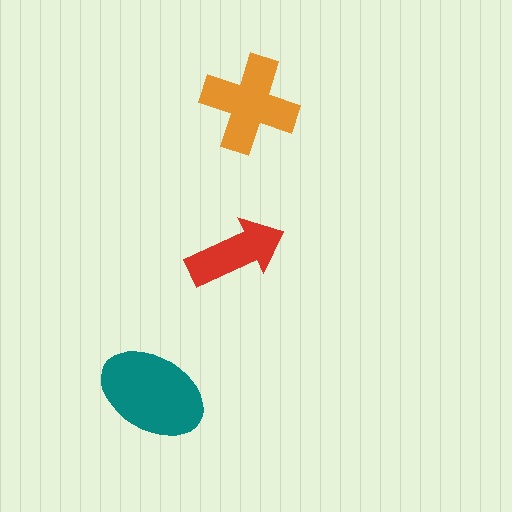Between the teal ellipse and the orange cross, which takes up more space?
The teal ellipse.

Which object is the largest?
The teal ellipse.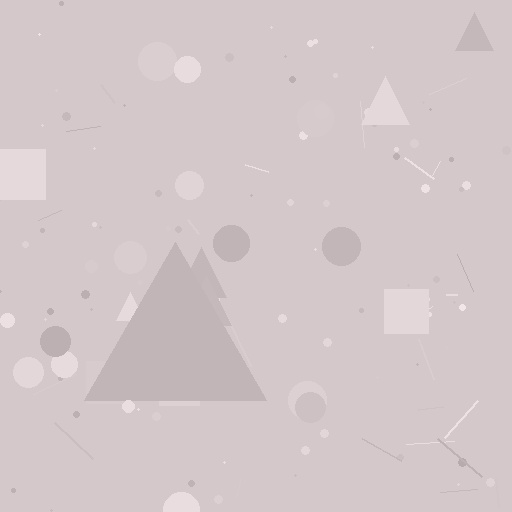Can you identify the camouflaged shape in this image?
The camouflaged shape is a triangle.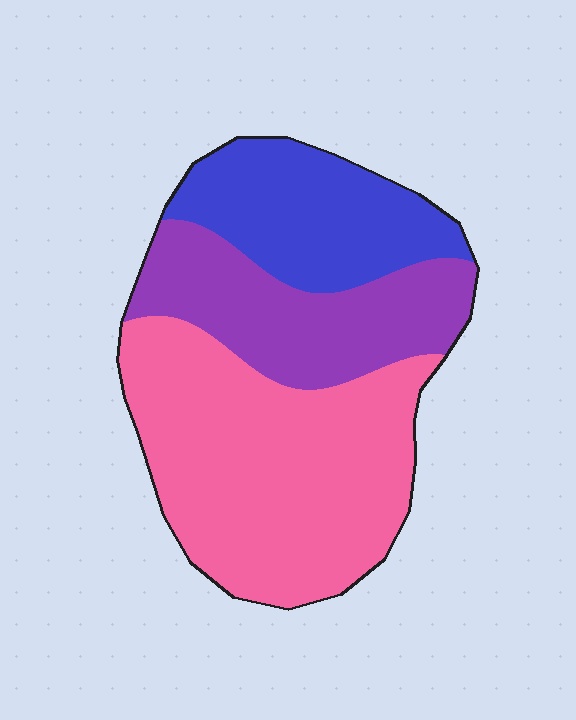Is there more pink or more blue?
Pink.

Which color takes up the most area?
Pink, at roughly 50%.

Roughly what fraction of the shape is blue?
Blue takes up less than a quarter of the shape.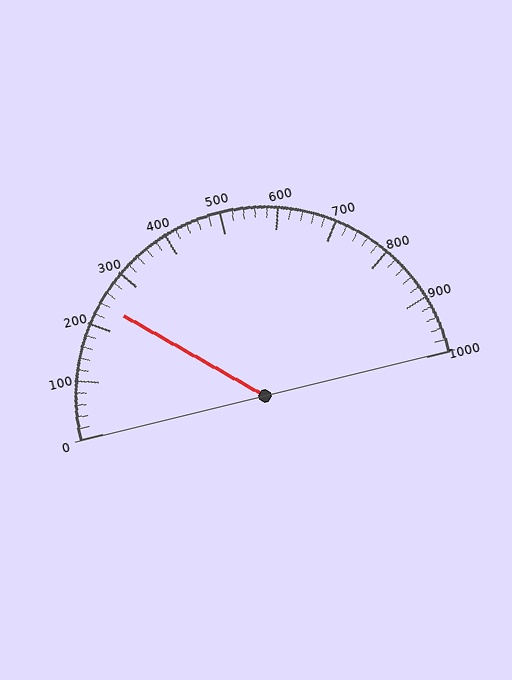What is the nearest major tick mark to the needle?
The nearest major tick mark is 200.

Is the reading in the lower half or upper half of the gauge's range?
The reading is in the lower half of the range (0 to 1000).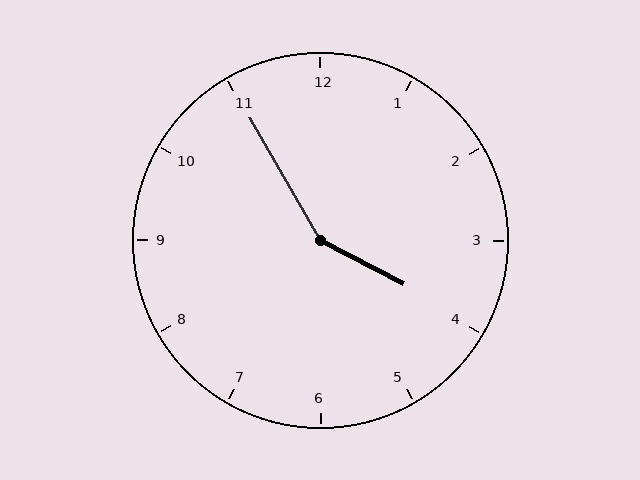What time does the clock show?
3:55.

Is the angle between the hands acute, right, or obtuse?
It is obtuse.